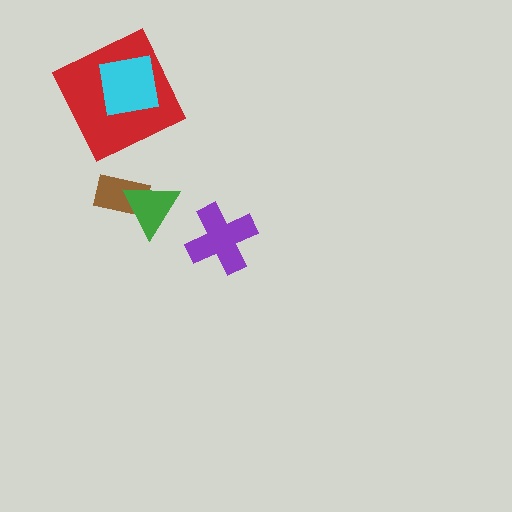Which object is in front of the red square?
The cyan square is in front of the red square.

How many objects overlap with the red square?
1 object overlaps with the red square.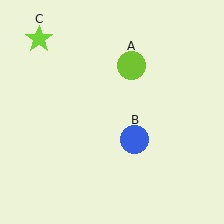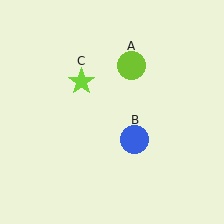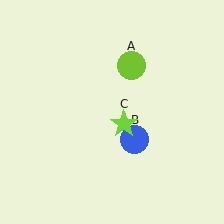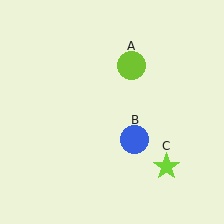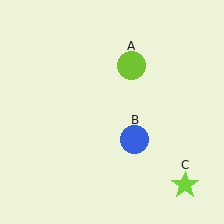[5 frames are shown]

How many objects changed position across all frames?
1 object changed position: lime star (object C).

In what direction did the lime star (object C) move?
The lime star (object C) moved down and to the right.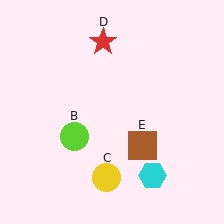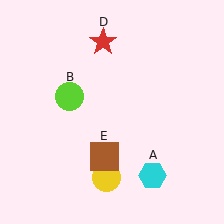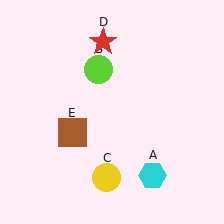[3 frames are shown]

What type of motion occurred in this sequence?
The lime circle (object B), brown square (object E) rotated clockwise around the center of the scene.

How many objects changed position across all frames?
2 objects changed position: lime circle (object B), brown square (object E).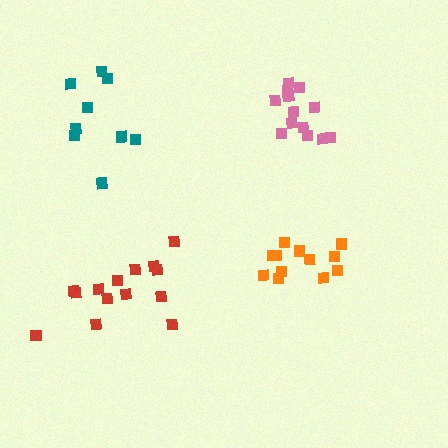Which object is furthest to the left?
The teal cluster is leftmost.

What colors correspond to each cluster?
The clusters are colored: red, pink, orange, teal.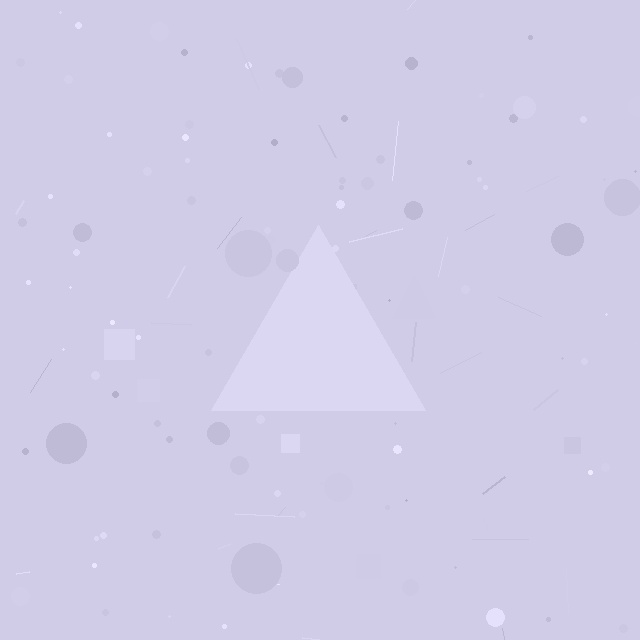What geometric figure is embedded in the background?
A triangle is embedded in the background.